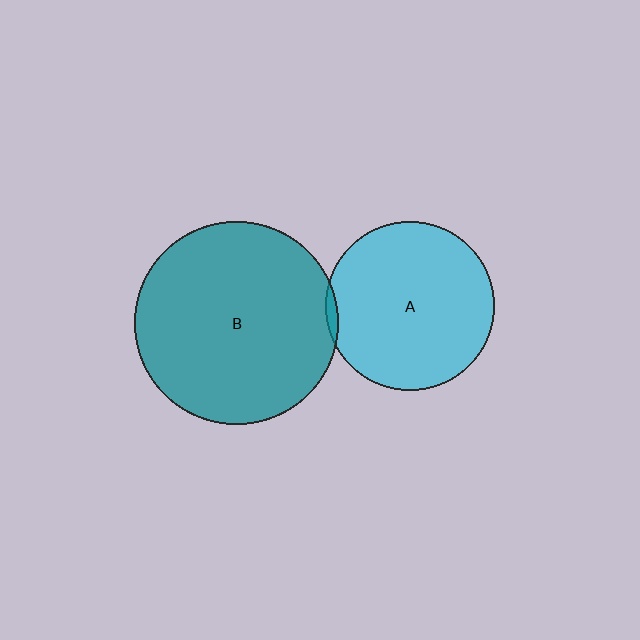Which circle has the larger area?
Circle B (teal).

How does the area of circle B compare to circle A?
Approximately 1.4 times.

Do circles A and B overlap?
Yes.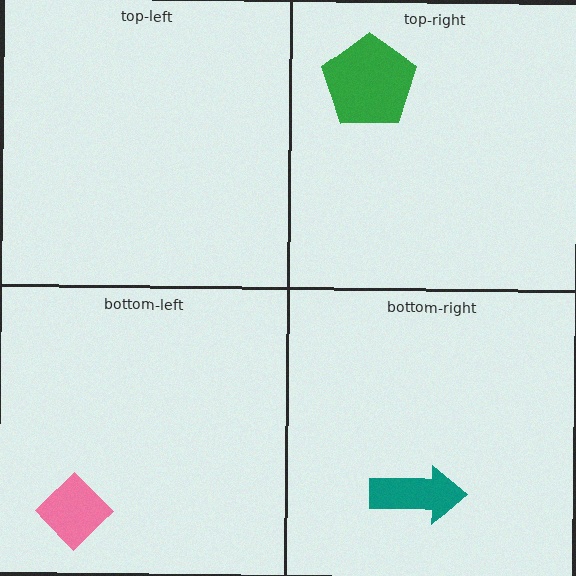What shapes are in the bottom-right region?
The teal arrow.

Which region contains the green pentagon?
The top-right region.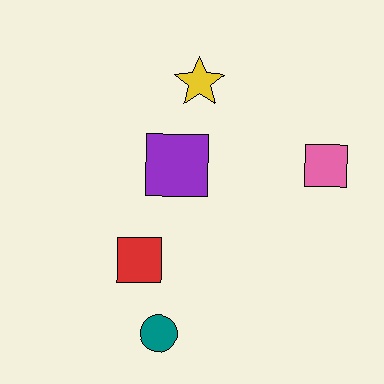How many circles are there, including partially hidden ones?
There is 1 circle.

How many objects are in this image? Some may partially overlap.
There are 5 objects.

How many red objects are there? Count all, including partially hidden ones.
There is 1 red object.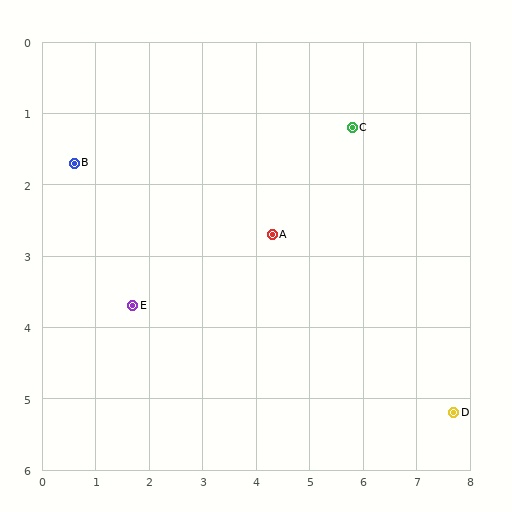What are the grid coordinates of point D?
Point D is at approximately (7.7, 5.2).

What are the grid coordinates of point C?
Point C is at approximately (5.8, 1.2).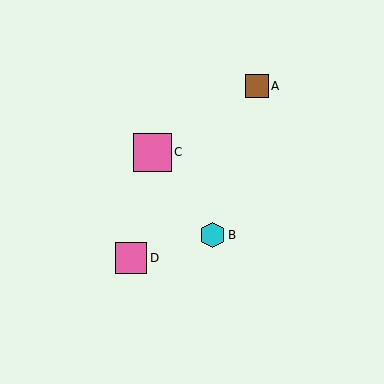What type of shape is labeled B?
Shape B is a cyan hexagon.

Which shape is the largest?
The pink square (labeled C) is the largest.